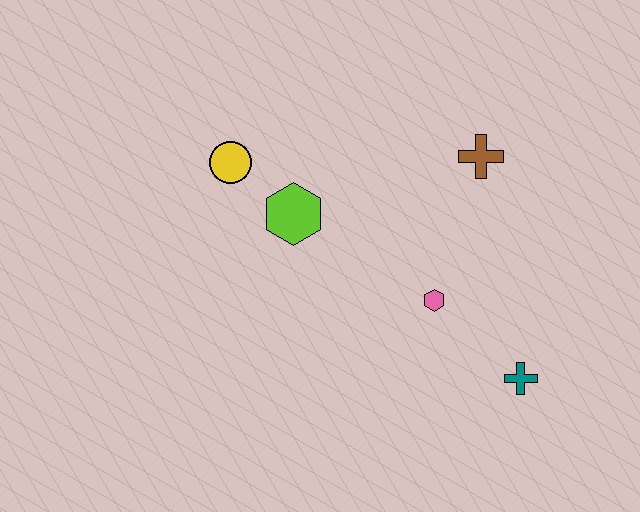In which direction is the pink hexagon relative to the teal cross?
The pink hexagon is to the left of the teal cross.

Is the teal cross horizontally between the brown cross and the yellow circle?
No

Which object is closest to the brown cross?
The pink hexagon is closest to the brown cross.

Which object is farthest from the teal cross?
The yellow circle is farthest from the teal cross.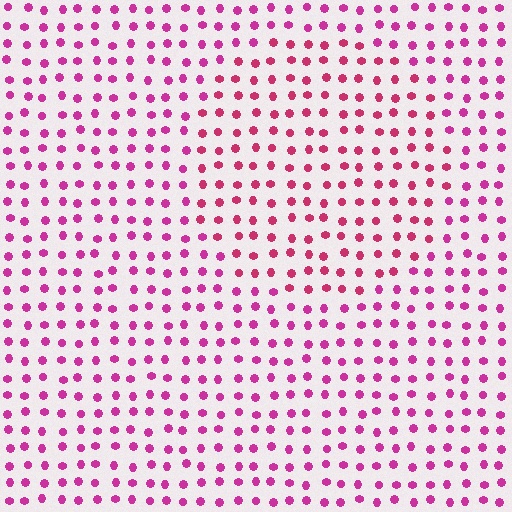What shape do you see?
I see a circle.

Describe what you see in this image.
The image is filled with small magenta elements in a uniform arrangement. A circle-shaped region is visible where the elements are tinted to a slightly different hue, forming a subtle color boundary.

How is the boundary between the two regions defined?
The boundary is defined purely by a slight shift in hue (about 20 degrees). Spacing, size, and orientation are identical on both sides.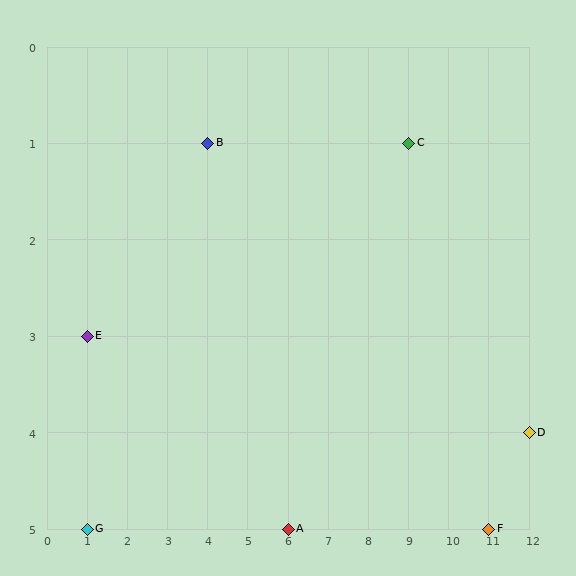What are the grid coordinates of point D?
Point D is at grid coordinates (12, 4).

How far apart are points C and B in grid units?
Points C and B are 5 columns apart.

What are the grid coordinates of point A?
Point A is at grid coordinates (6, 5).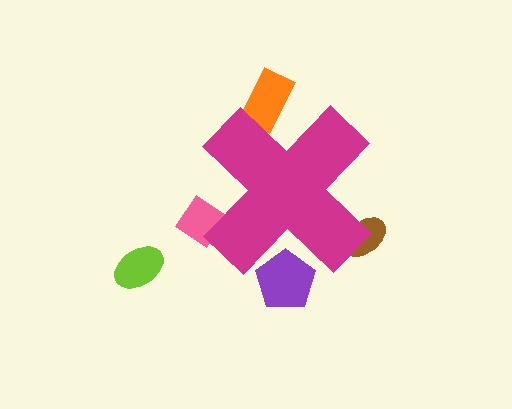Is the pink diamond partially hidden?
Yes, the pink diamond is partially hidden behind the magenta cross.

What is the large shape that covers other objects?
A magenta cross.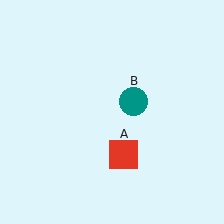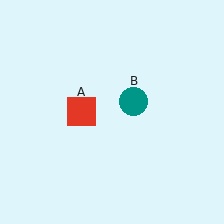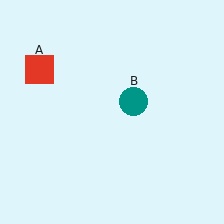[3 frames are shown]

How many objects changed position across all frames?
1 object changed position: red square (object A).